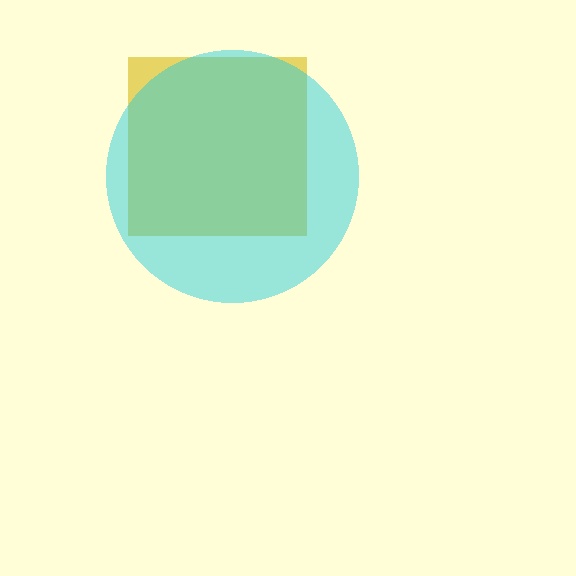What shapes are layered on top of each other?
The layered shapes are: a yellow square, a cyan circle.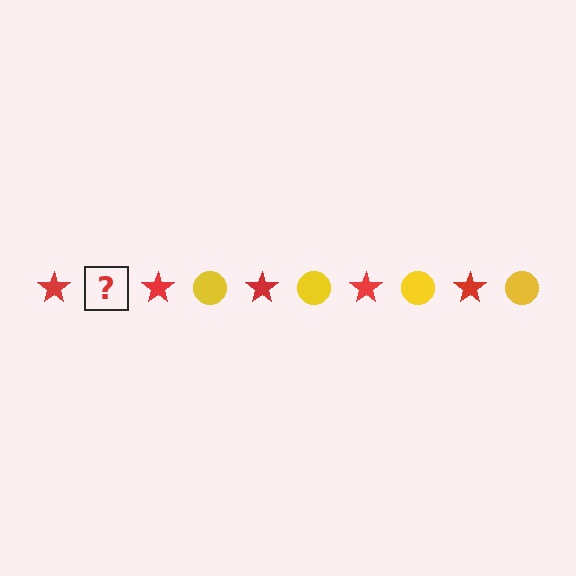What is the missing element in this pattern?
The missing element is a yellow circle.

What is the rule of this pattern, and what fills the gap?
The rule is that the pattern alternates between red star and yellow circle. The gap should be filled with a yellow circle.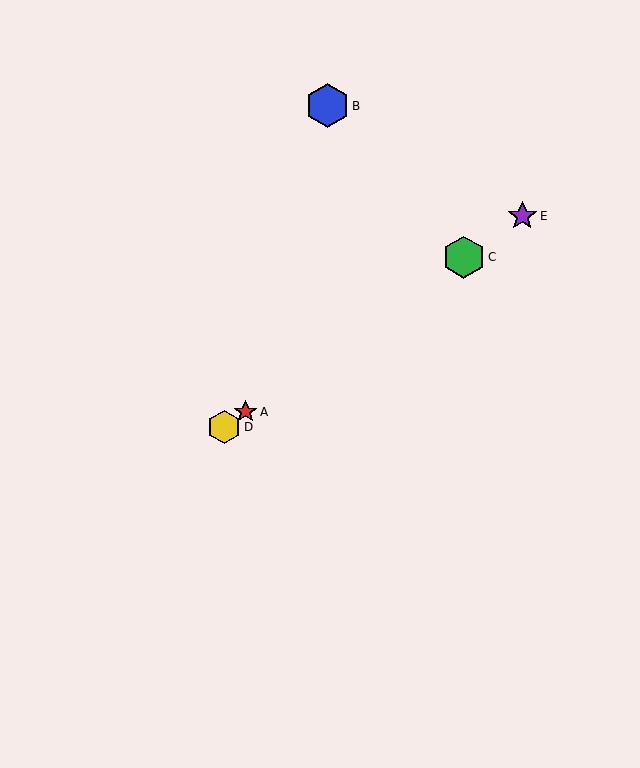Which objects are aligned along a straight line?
Objects A, C, D, E are aligned along a straight line.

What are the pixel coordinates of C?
Object C is at (464, 257).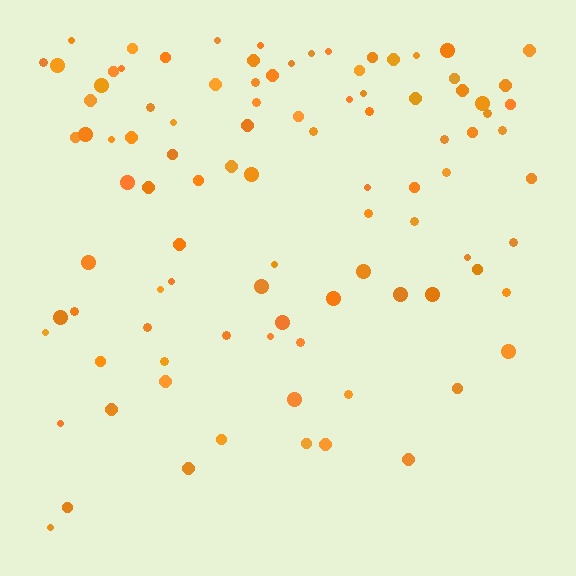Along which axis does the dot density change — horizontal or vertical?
Vertical.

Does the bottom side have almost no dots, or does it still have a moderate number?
Still a moderate number, just noticeably fewer than the top.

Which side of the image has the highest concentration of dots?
The top.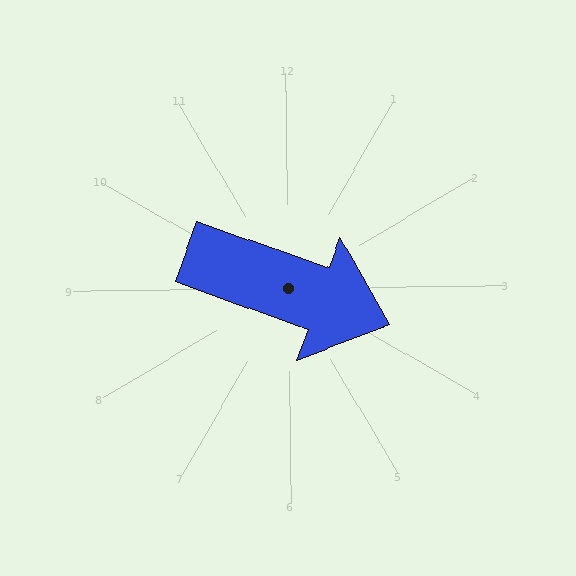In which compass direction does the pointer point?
East.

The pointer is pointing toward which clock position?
Roughly 4 o'clock.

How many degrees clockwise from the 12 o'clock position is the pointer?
Approximately 110 degrees.